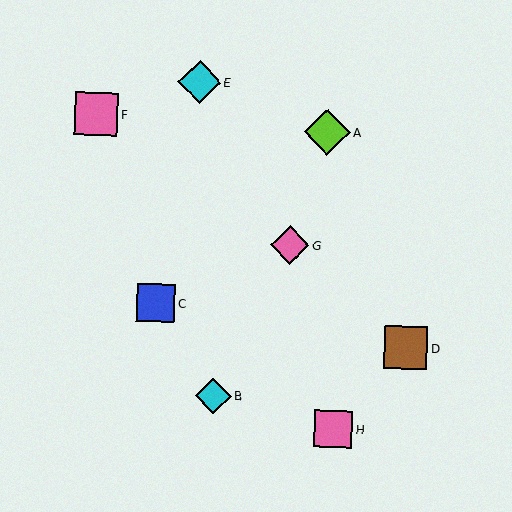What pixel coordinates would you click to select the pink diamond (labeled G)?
Click at (290, 245) to select the pink diamond G.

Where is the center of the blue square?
The center of the blue square is at (156, 303).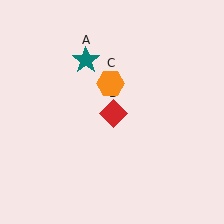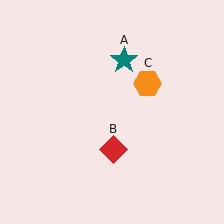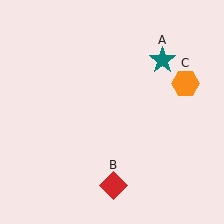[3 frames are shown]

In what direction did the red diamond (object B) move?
The red diamond (object B) moved down.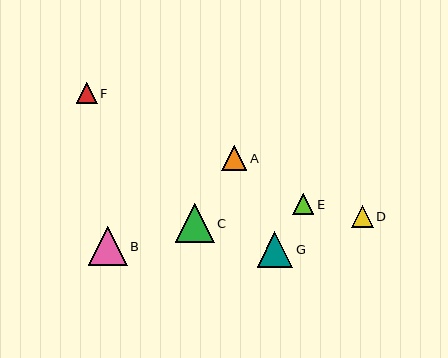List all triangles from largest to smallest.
From largest to smallest: C, B, G, A, D, F, E.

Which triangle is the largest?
Triangle C is the largest with a size of approximately 39 pixels.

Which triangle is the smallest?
Triangle E is the smallest with a size of approximately 21 pixels.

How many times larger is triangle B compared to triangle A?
Triangle B is approximately 1.5 times the size of triangle A.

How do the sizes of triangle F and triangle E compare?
Triangle F and triangle E are approximately the same size.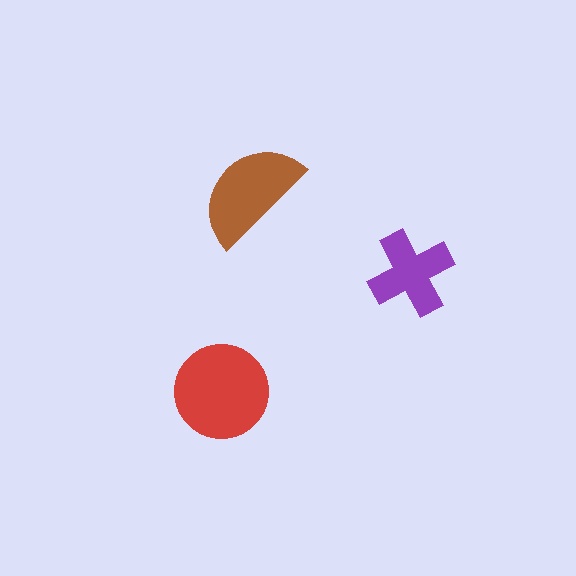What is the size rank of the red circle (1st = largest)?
1st.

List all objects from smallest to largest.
The purple cross, the brown semicircle, the red circle.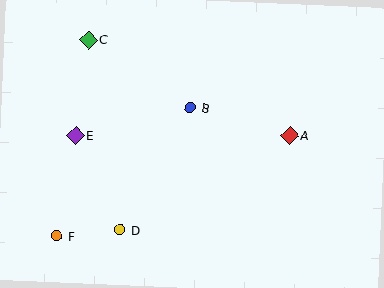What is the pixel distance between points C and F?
The distance between C and F is 199 pixels.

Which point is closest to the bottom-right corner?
Point A is closest to the bottom-right corner.